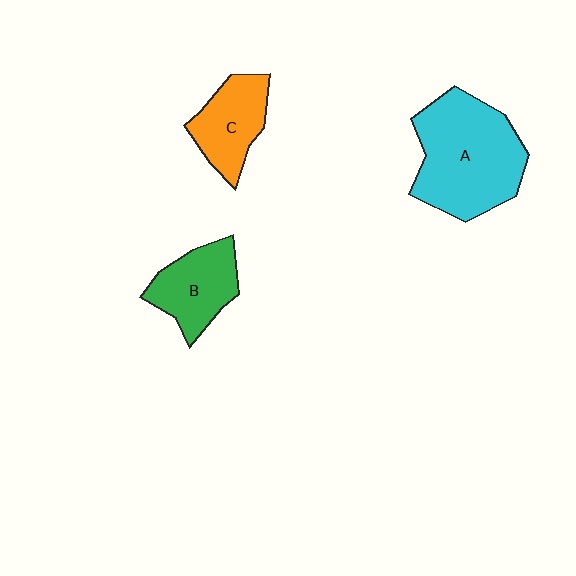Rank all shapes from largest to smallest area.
From largest to smallest: A (cyan), B (green), C (orange).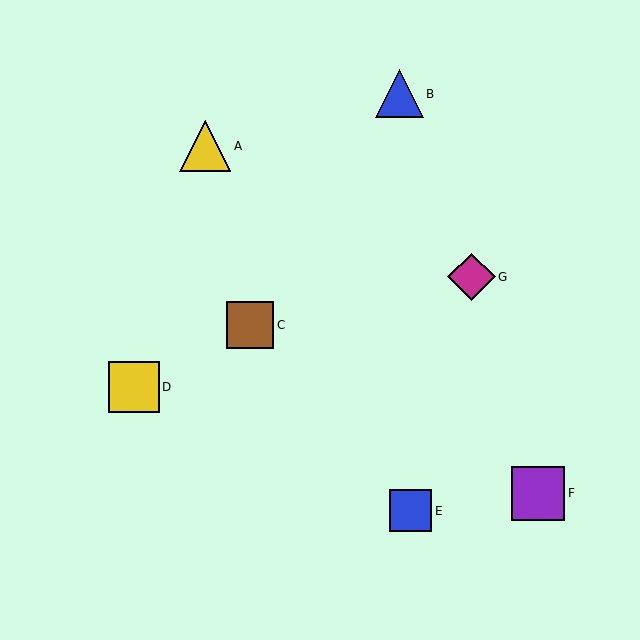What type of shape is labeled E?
Shape E is a blue square.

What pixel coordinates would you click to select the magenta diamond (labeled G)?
Click at (471, 277) to select the magenta diamond G.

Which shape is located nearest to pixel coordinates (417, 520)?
The blue square (labeled E) at (410, 511) is nearest to that location.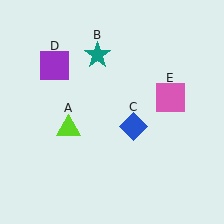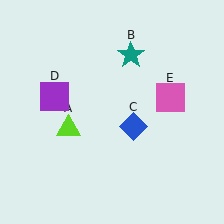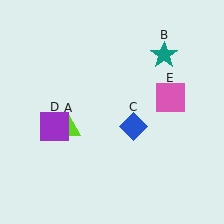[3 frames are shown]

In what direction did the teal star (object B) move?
The teal star (object B) moved right.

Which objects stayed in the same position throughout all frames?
Lime triangle (object A) and blue diamond (object C) and pink square (object E) remained stationary.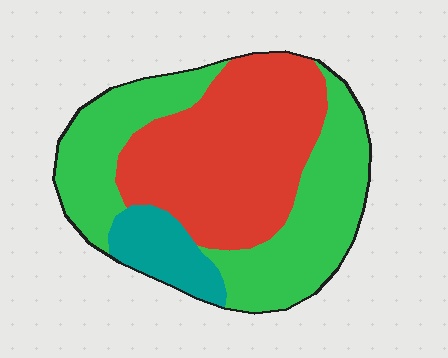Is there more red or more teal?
Red.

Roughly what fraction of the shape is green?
Green covers around 45% of the shape.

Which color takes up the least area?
Teal, at roughly 10%.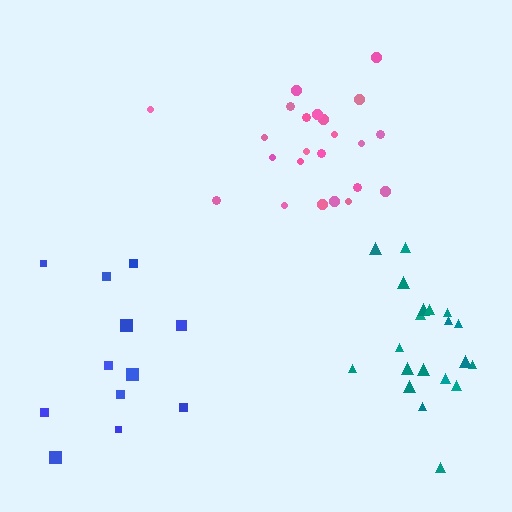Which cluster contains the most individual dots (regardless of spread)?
Pink (23).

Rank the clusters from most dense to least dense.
pink, teal, blue.